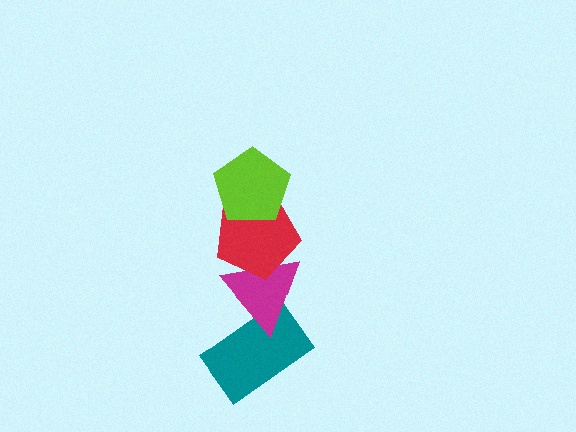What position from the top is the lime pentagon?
The lime pentagon is 1st from the top.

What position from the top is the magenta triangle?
The magenta triangle is 3rd from the top.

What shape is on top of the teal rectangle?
The magenta triangle is on top of the teal rectangle.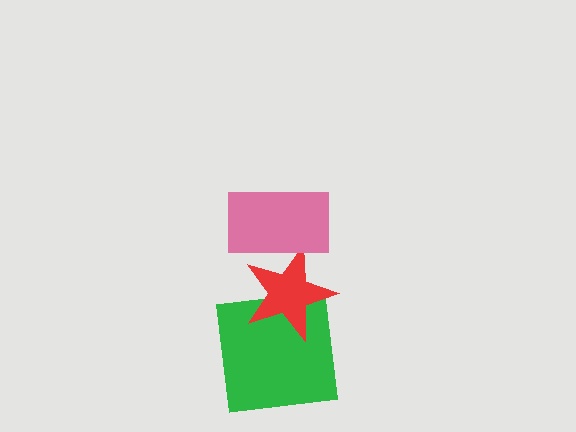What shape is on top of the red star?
The pink rectangle is on top of the red star.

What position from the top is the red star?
The red star is 2nd from the top.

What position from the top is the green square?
The green square is 3rd from the top.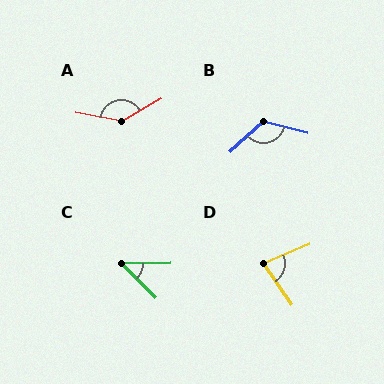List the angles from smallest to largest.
C (46°), D (78°), B (124°), A (139°).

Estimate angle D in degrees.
Approximately 78 degrees.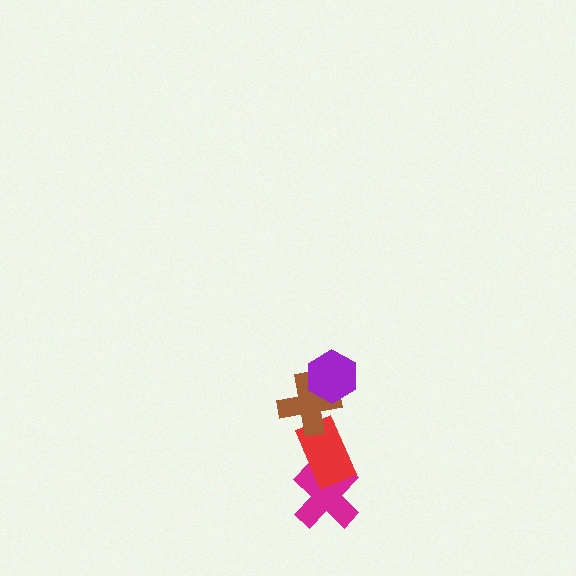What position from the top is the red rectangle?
The red rectangle is 3rd from the top.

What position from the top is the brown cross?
The brown cross is 2nd from the top.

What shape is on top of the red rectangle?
The brown cross is on top of the red rectangle.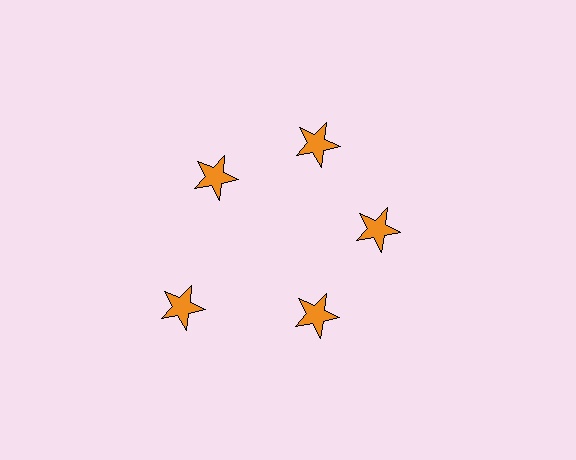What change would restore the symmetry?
The symmetry would be restored by moving it inward, back onto the ring so that all 5 stars sit at equal angles and equal distance from the center.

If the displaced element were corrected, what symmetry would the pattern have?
It would have 5-fold rotational symmetry — the pattern would map onto itself every 72 degrees.